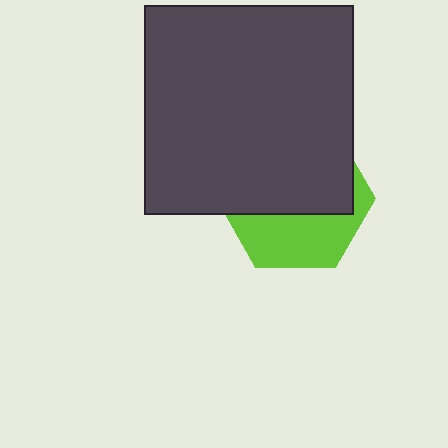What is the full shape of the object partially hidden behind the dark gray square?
The partially hidden object is a lime hexagon.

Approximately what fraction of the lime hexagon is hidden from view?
Roughly 61% of the lime hexagon is hidden behind the dark gray square.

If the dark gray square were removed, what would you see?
You would see the complete lime hexagon.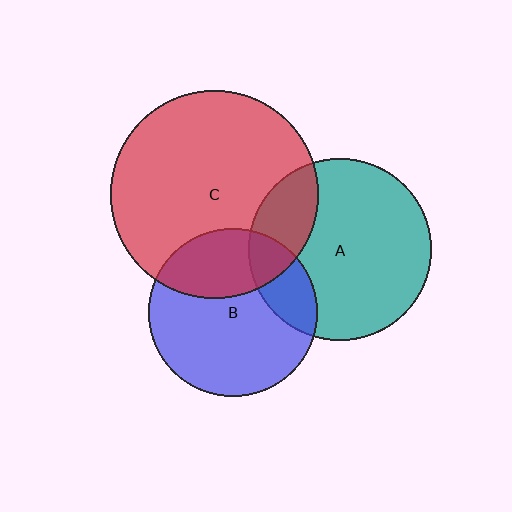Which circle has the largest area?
Circle C (red).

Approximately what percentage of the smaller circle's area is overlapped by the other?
Approximately 30%.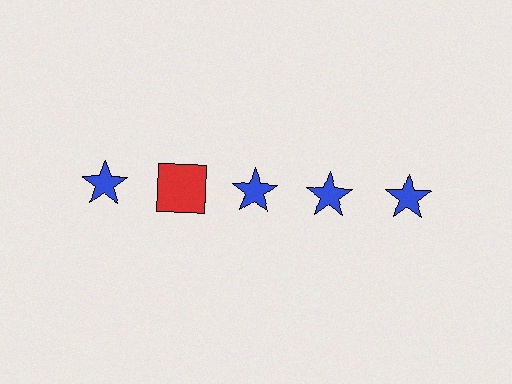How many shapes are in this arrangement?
There are 5 shapes arranged in a grid pattern.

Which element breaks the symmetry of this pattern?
The red square in the top row, second from left column breaks the symmetry. All other shapes are blue stars.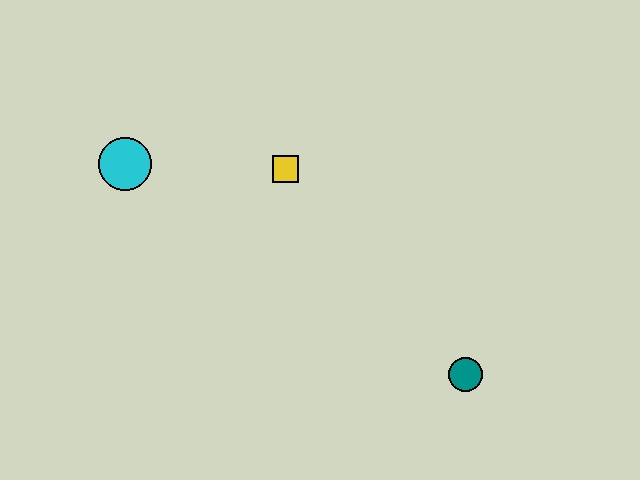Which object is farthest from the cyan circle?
The teal circle is farthest from the cyan circle.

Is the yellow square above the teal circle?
Yes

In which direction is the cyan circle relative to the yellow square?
The cyan circle is to the left of the yellow square.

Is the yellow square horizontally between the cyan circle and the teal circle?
Yes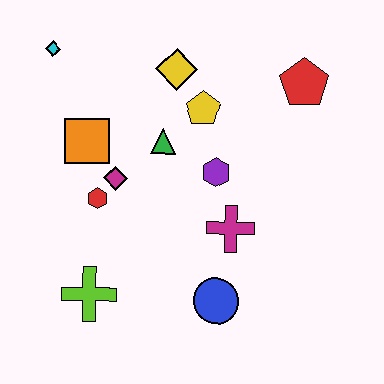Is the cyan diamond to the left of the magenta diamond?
Yes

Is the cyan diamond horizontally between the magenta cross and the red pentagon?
No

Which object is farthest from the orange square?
The red pentagon is farthest from the orange square.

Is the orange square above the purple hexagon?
Yes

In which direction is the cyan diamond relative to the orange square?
The cyan diamond is above the orange square.